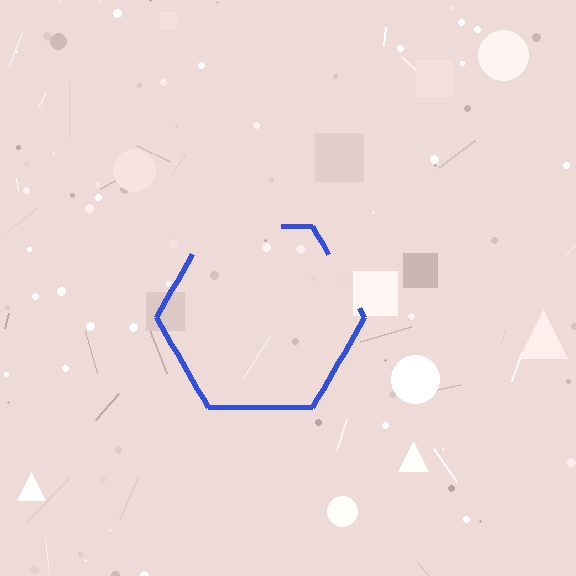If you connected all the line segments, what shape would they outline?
They would outline a hexagon.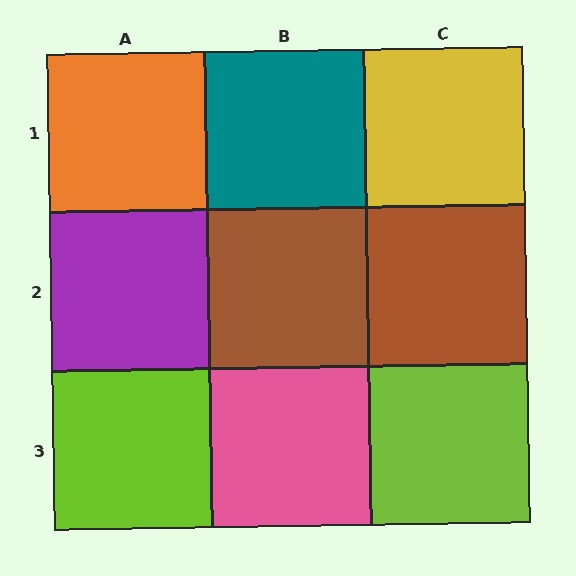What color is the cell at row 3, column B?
Pink.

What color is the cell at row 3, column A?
Lime.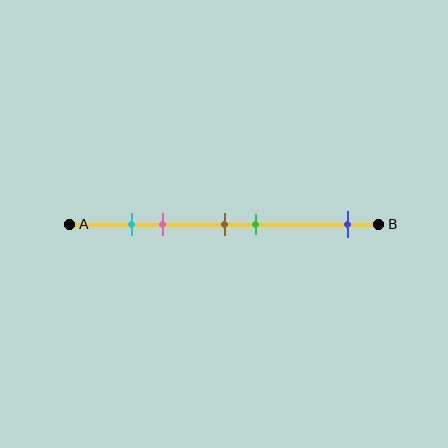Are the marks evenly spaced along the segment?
No, the marks are not evenly spaced.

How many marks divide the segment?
There are 5 marks dividing the segment.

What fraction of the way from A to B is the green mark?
The green mark is approximately 60% (0.6) of the way from A to B.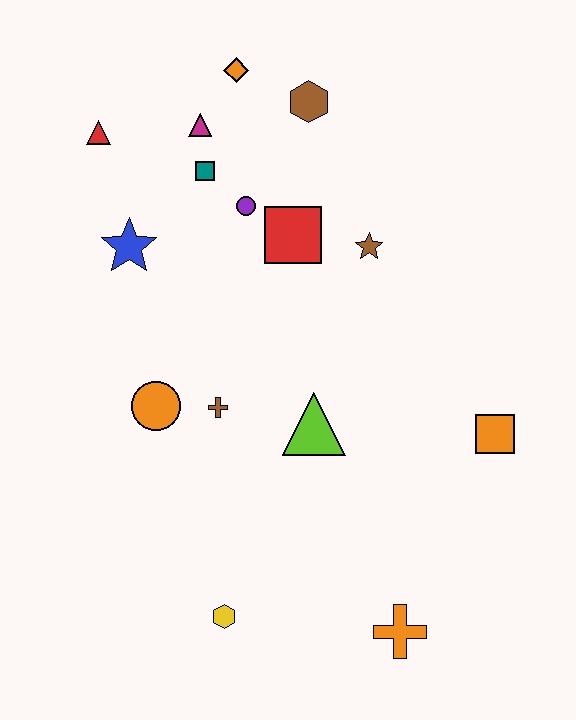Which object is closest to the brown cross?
The orange circle is closest to the brown cross.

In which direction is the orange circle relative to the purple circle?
The orange circle is below the purple circle.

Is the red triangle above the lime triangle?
Yes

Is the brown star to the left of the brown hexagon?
No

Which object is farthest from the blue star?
The orange cross is farthest from the blue star.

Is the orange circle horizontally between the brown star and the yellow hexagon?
No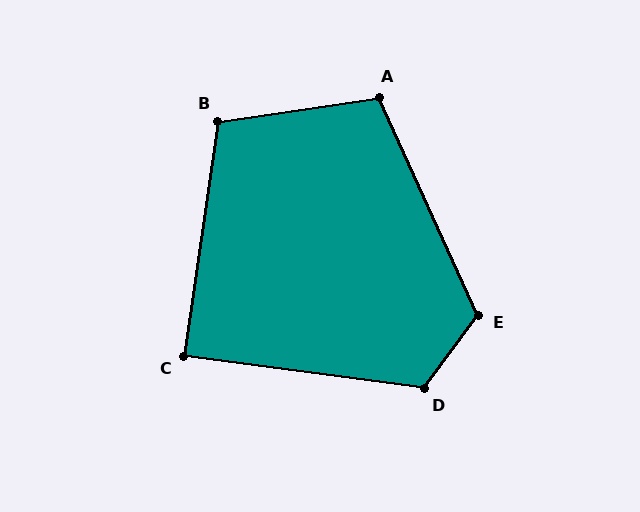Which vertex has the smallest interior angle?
C, at approximately 90 degrees.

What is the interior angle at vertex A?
Approximately 106 degrees (obtuse).